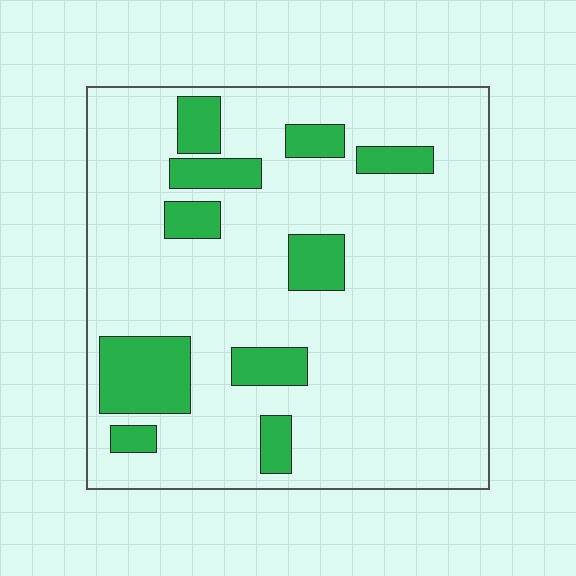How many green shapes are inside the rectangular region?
10.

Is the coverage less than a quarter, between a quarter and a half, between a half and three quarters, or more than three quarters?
Less than a quarter.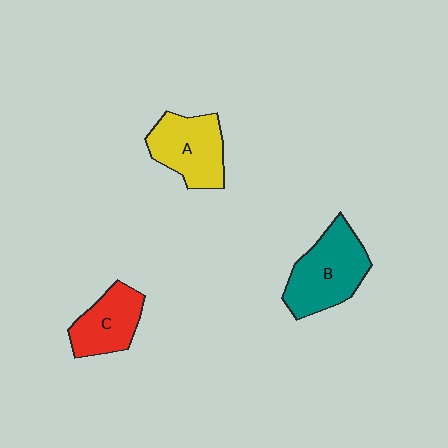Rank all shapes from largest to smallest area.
From largest to smallest: B (teal), A (yellow), C (red).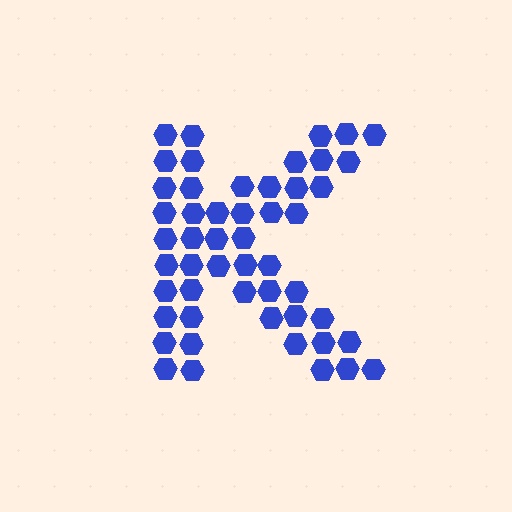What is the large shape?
The large shape is the letter K.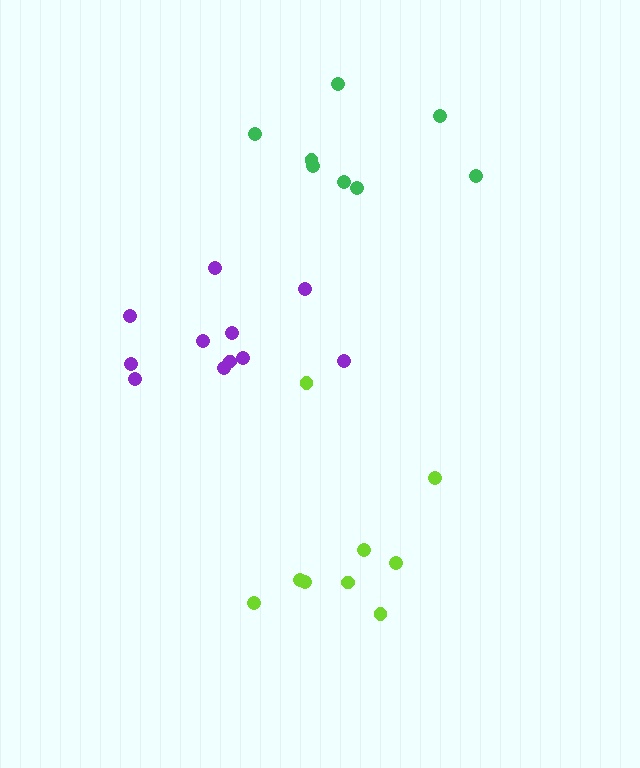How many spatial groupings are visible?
There are 3 spatial groupings.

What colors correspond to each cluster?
The clusters are colored: purple, lime, green.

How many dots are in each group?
Group 1: 11 dots, Group 2: 9 dots, Group 3: 8 dots (28 total).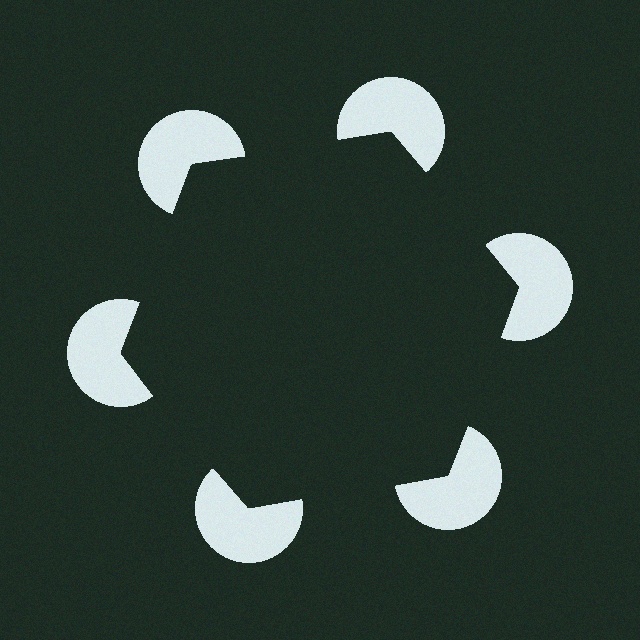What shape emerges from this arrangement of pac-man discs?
An illusory hexagon — its edges are inferred from the aligned wedge cuts in the pac-man discs, not physically drawn.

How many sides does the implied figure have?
6 sides.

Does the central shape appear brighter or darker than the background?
It typically appears slightly darker than the background, even though no actual brightness change is drawn.